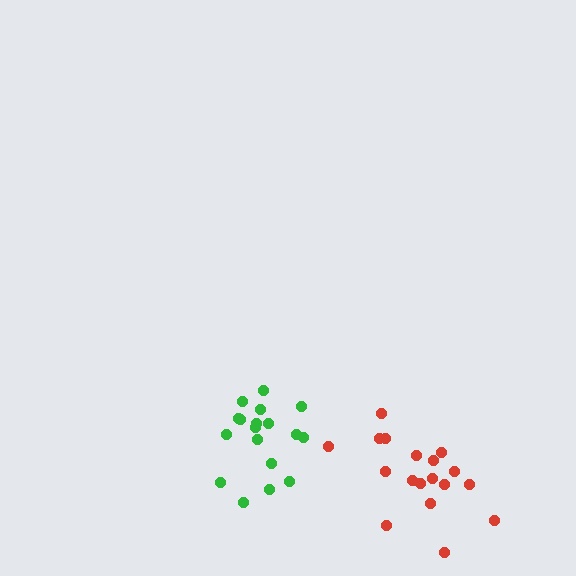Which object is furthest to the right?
The red cluster is rightmost.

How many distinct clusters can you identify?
There are 2 distinct clusters.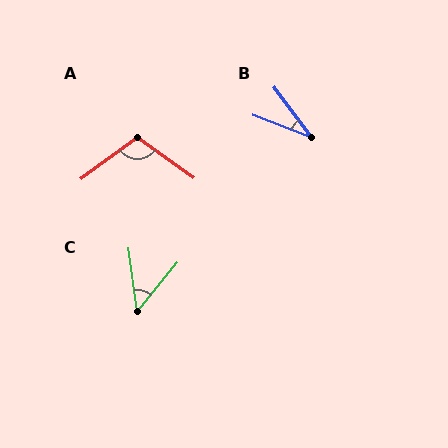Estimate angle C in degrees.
Approximately 47 degrees.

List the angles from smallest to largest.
B (32°), C (47°), A (108°).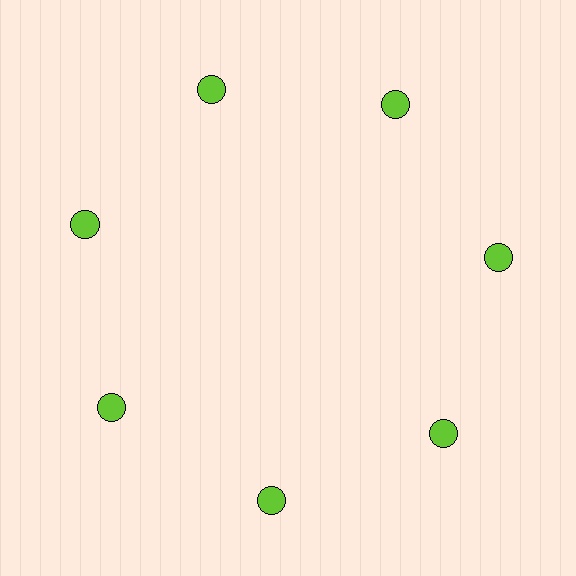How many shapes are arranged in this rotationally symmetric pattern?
There are 7 shapes, arranged in 7 groups of 1.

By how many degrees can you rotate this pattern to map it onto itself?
The pattern maps onto itself every 51 degrees of rotation.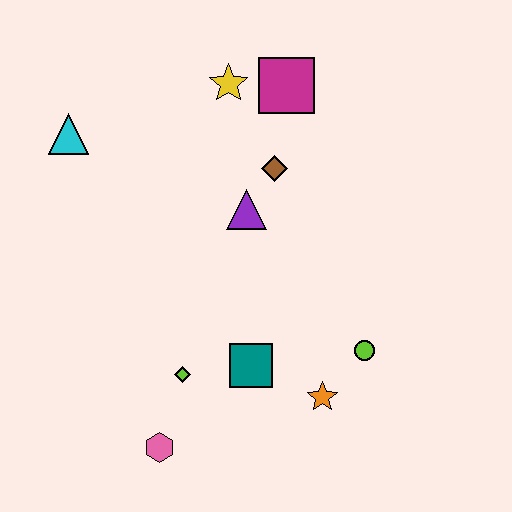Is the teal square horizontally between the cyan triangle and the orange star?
Yes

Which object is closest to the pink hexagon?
The lime diamond is closest to the pink hexagon.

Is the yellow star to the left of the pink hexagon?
No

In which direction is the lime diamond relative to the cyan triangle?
The lime diamond is below the cyan triangle.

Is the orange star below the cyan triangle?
Yes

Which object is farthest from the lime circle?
The cyan triangle is farthest from the lime circle.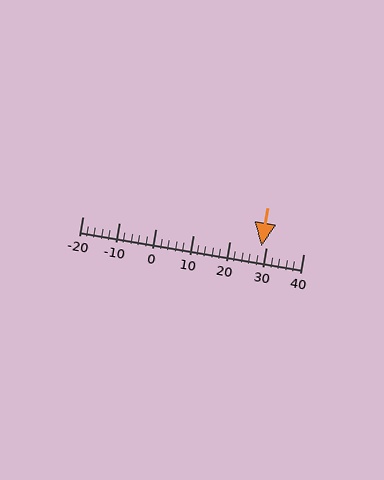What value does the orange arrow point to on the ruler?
The orange arrow points to approximately 29.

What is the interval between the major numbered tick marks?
The major tick marks are spaced 10 units apart.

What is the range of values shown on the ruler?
The ruler shows values from -20 to 40.